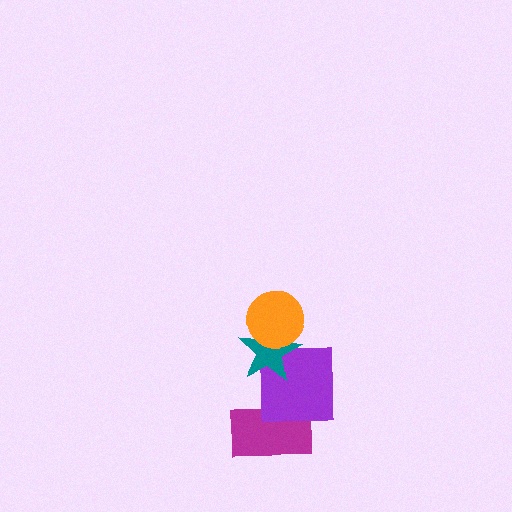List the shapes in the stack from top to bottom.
From top to bottom: the orange circle, the teal star, the purple square, the magenta rectangle.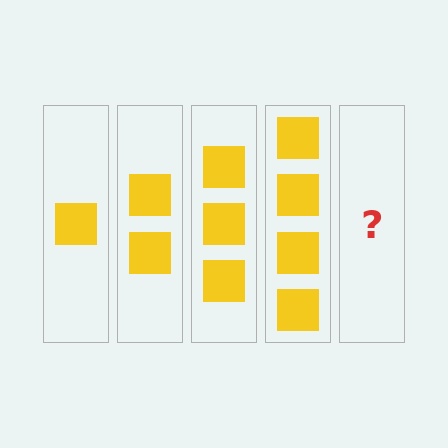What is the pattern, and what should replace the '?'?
The pattern is that each step adds one more square. The '?' should be 5 squares.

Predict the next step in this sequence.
The next step is 5 squares.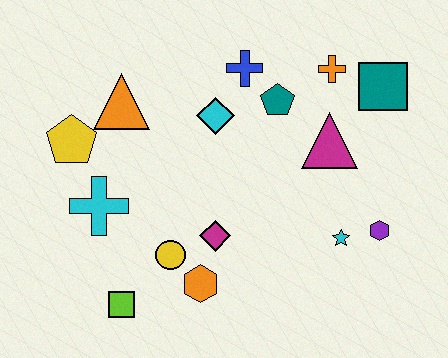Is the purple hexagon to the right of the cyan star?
Yes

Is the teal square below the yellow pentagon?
No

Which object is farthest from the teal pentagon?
The lime square is farthest from the teal pentagon.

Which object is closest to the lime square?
The yellow circle is closest to the lime square.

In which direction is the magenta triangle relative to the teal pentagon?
The magenta triangle is to the right of the teal pentagon.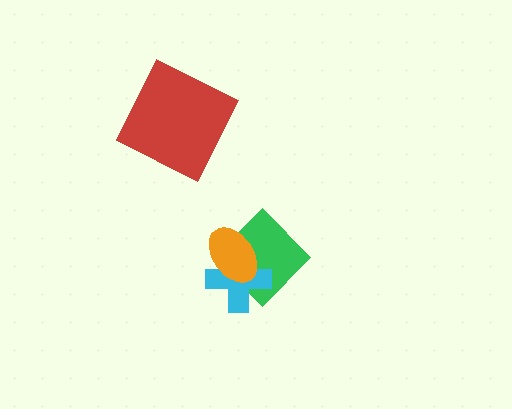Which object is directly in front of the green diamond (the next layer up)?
The cyan cross is directly in front of the green diamond.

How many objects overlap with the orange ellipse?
2 objects overlap with the orange ellipse.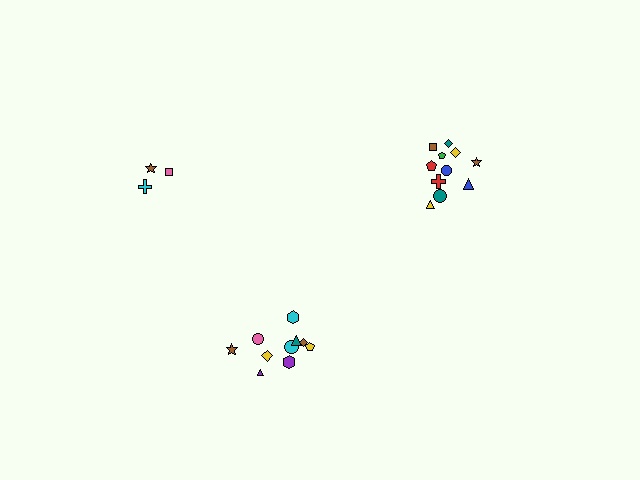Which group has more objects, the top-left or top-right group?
The top-right group.